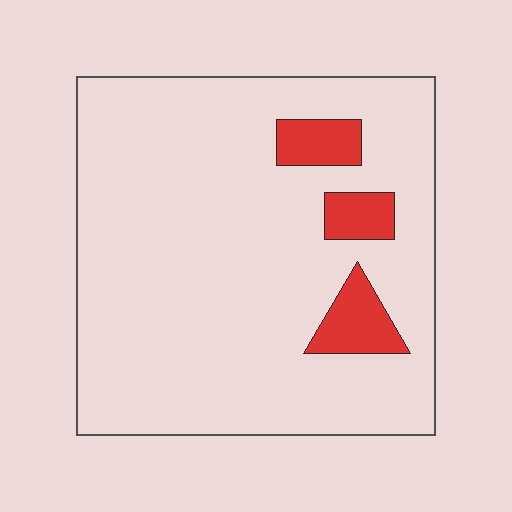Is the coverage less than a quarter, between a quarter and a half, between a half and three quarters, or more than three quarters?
Less than a quarter.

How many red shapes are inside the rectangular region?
3.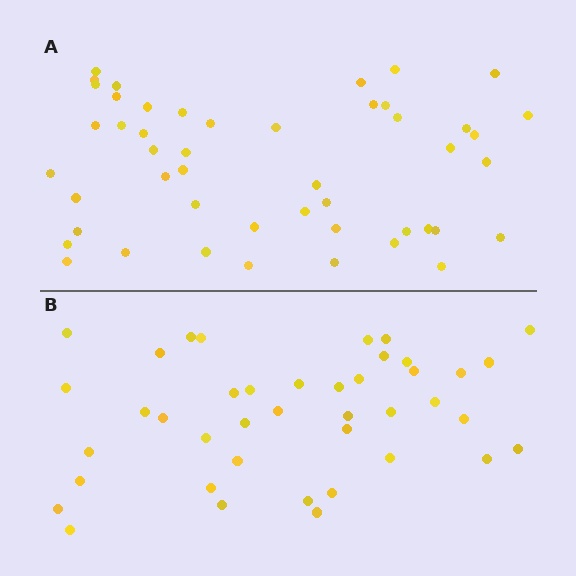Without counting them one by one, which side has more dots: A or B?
Region A (the top region) has more dots.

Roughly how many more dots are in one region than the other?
Region A has roughly 8 or so more dots than region B.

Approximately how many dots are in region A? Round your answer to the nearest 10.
About 50 dots. (The exact count is 48, which rounds to 50.)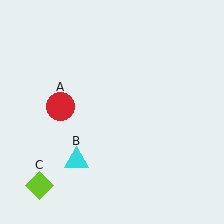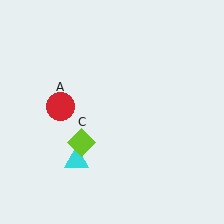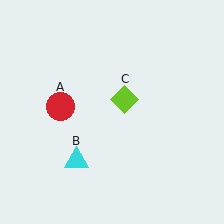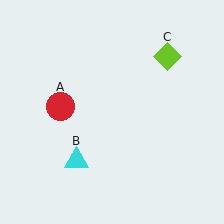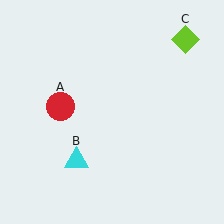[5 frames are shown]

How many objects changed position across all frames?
1 object changed position: lime diamond (object C).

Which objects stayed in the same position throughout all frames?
Red circle (object A) and cyan triangle (object B) remained stationary.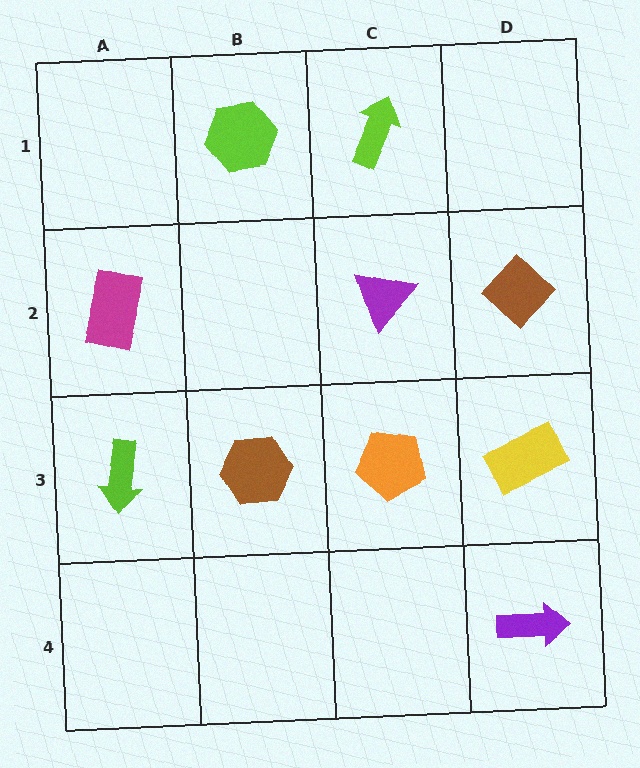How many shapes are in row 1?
2 shapes.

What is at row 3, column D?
A yellow rectangle.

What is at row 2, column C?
A purple triangle.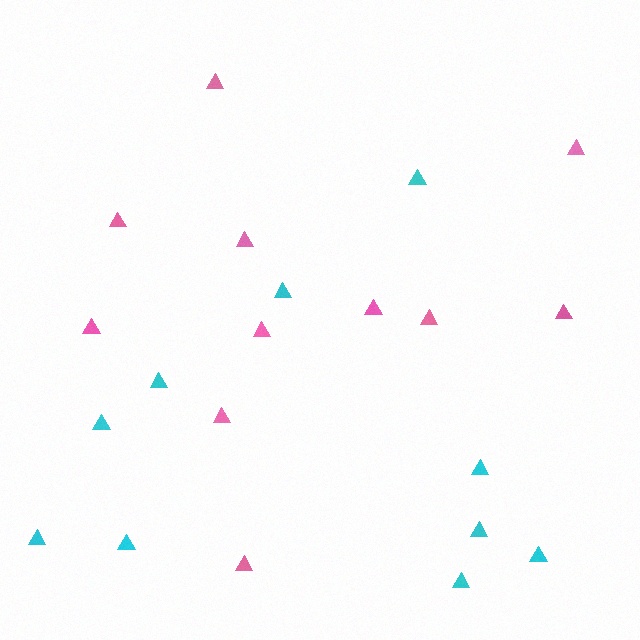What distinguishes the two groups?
There are 2 groups: one group of pink triangles (11) and one group of cyan triangles (10).